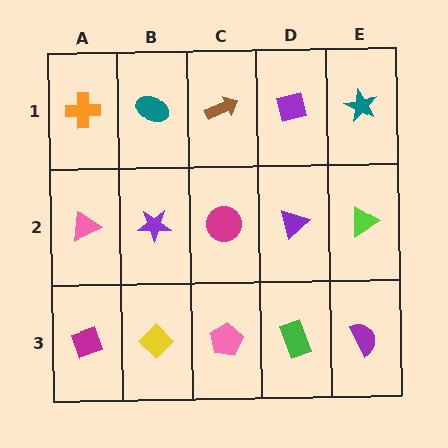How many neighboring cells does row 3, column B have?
3.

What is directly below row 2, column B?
A yellow diamond.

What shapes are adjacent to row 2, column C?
A brown arrow (row 1, column C), a pink pentagon (row 3, column C), a purple star (row 2, column B), a purple triangle (row 2, column D).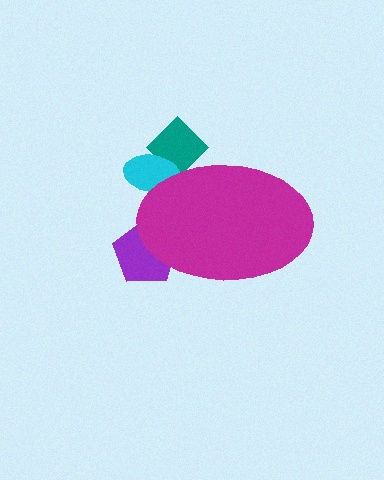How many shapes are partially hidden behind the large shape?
3 shapes are partially hidden.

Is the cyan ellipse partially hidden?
Yes, the cyan ellipse is partially hidden behind the magenta ellipse.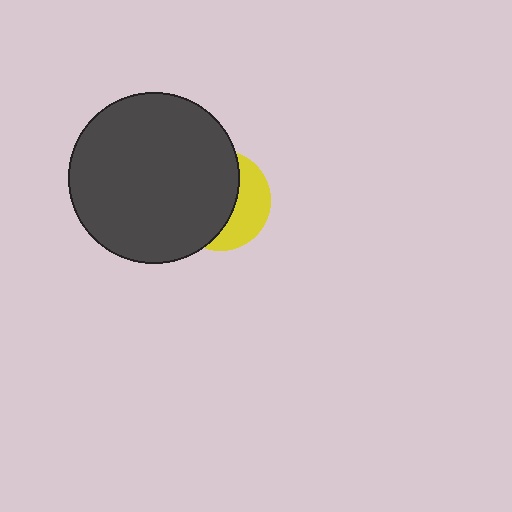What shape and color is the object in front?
The object in front is a dark gray circle.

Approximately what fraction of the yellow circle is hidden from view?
Roughly 63% of the yellow circle is hidden behind the dark gray circle.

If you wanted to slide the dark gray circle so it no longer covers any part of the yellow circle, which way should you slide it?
Slide it left — that is the most direct way to separate the two shapes.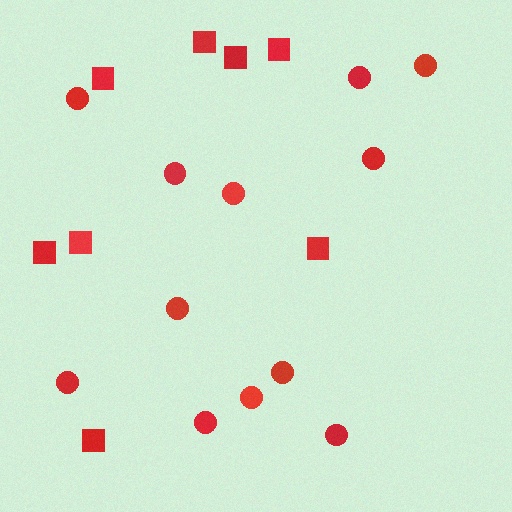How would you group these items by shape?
There are 2 groups: one group of circles (12) and one group of squares (8).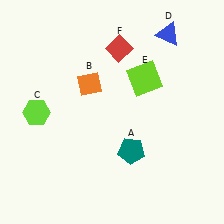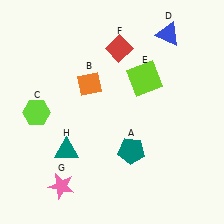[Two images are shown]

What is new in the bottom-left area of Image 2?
A pink star (G) was added in the bottom-left area of Image 2.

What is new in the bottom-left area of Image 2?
A teal triangle (H) was added in the bottom-left area of Image 2.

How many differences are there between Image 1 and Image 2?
There are 2 differences between the two images.